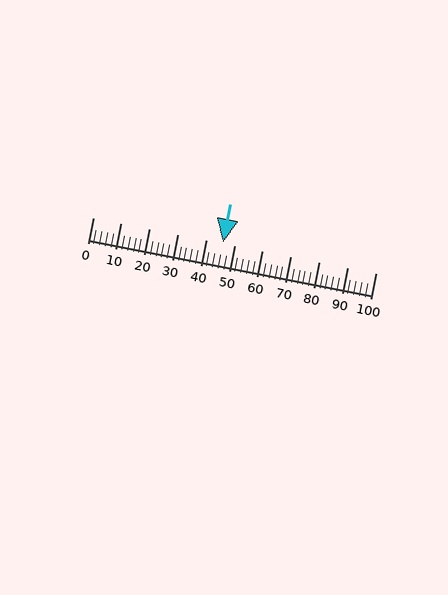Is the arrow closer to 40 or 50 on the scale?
The arrow is closer to 50.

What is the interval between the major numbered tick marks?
The major tick marks are spaced 10 units apart.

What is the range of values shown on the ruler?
The ruler shows values from 0 to 100.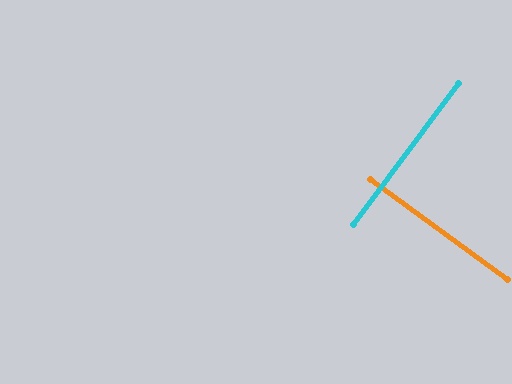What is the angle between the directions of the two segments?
Approximately 89 degrees.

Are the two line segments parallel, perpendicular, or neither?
Perpendicular — they meet at approximately 89°.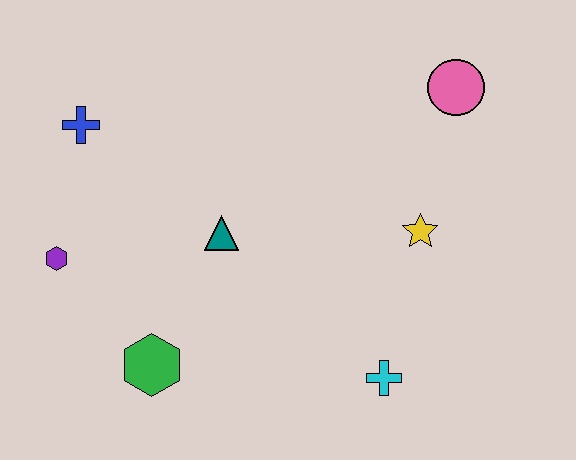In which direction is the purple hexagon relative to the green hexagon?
The purple hexagon is above the green hexagon.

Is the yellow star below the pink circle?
Yes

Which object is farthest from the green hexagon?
The pink circle is farthest from the green hexagon.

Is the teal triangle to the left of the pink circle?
Yes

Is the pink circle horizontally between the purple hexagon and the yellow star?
No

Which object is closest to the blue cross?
The purple hexagon is closest to the blue cross.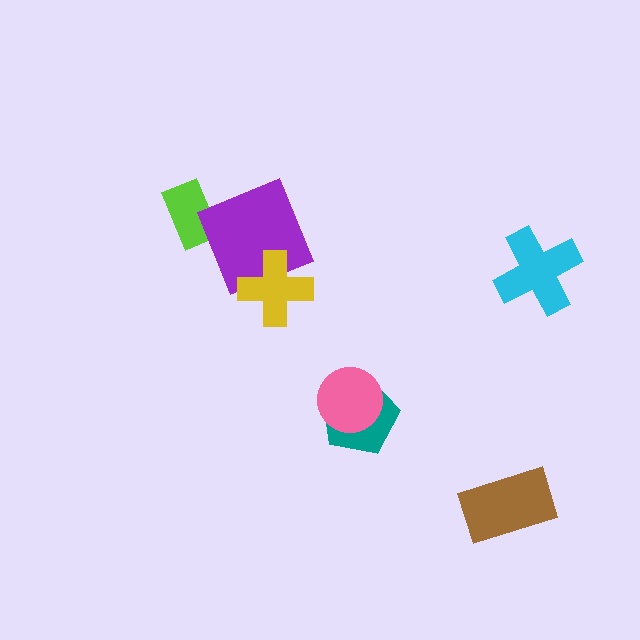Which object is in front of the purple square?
The yellow cross is in front of the purple square.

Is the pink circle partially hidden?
No, no other shape covers it.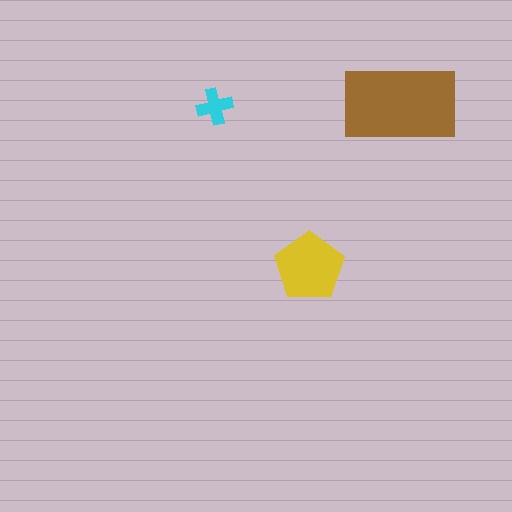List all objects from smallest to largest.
The cyan cross, the yellow pentagon, the brown rectangle.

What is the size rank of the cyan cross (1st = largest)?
3rd.